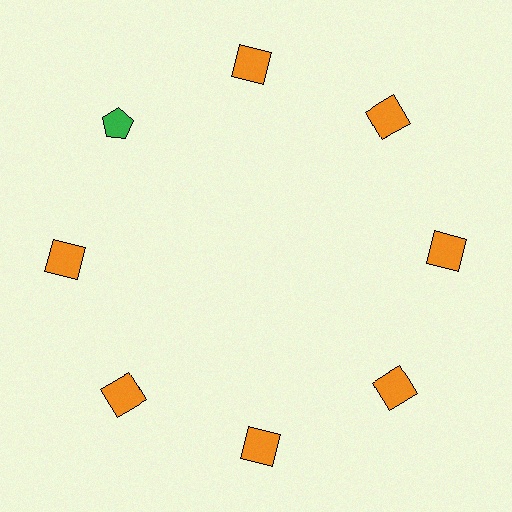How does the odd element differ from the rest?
It differs in both color (green instead of orange) and shape (pentagon instead of square).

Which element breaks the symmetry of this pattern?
The green pentagon at roughly the 10 o'clock position breaks the symmetry. All other shapes are orange squares.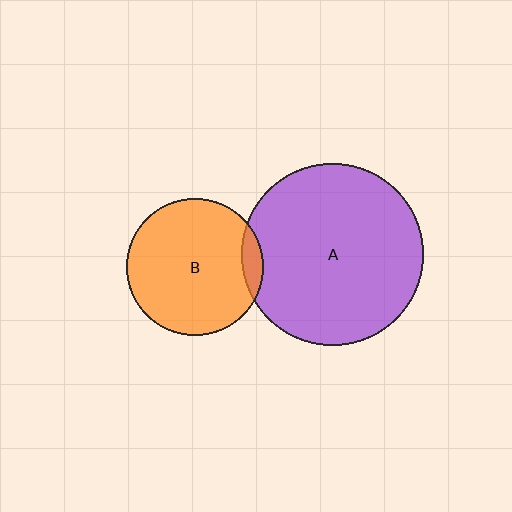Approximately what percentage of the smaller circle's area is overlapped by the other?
Approximately 10%.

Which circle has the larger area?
Circle A (purple).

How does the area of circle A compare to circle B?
Approximately 1.8 times.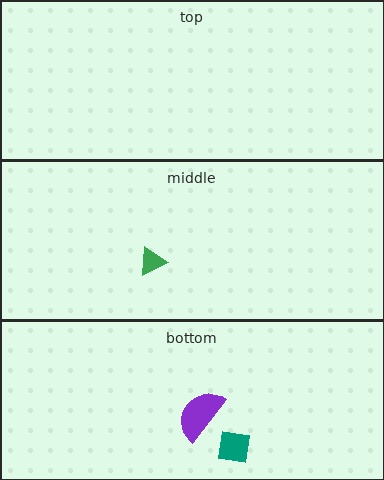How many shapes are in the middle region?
1.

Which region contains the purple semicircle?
The bottom region.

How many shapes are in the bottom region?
2.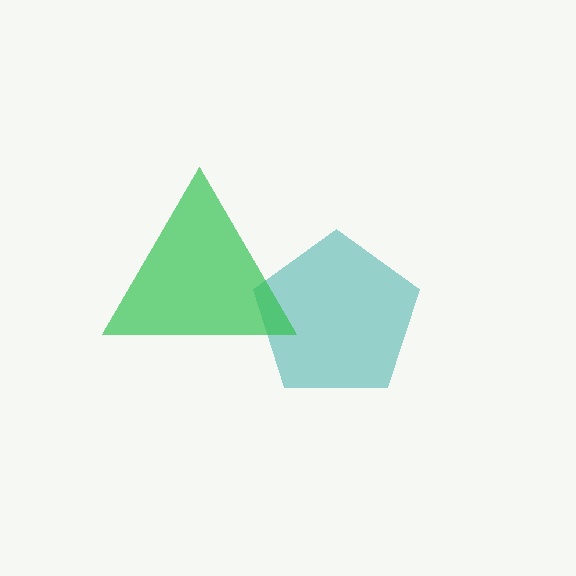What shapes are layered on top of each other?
The layered shapes are: a teal pentagon, a green triangle.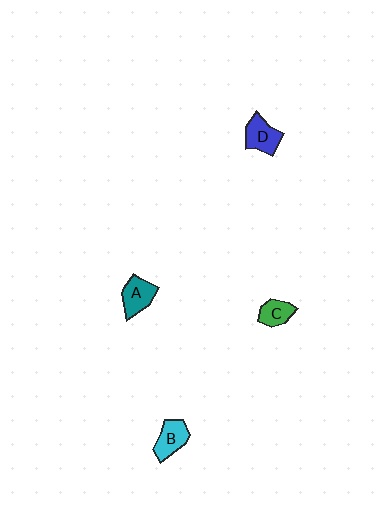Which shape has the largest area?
Shape D (blue).